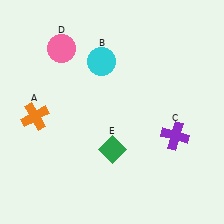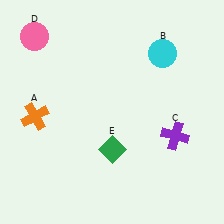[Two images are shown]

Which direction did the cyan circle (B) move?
The cyan circle (B) moved right.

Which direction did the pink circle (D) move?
The pink circle (D) moved left.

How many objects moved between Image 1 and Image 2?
2 objects moved between the two images.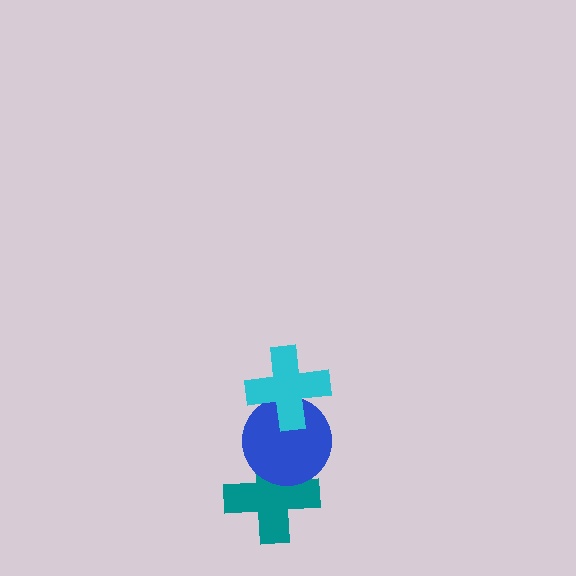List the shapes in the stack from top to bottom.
From top to bottom: the cyan cross, the blue circle, the teal cross.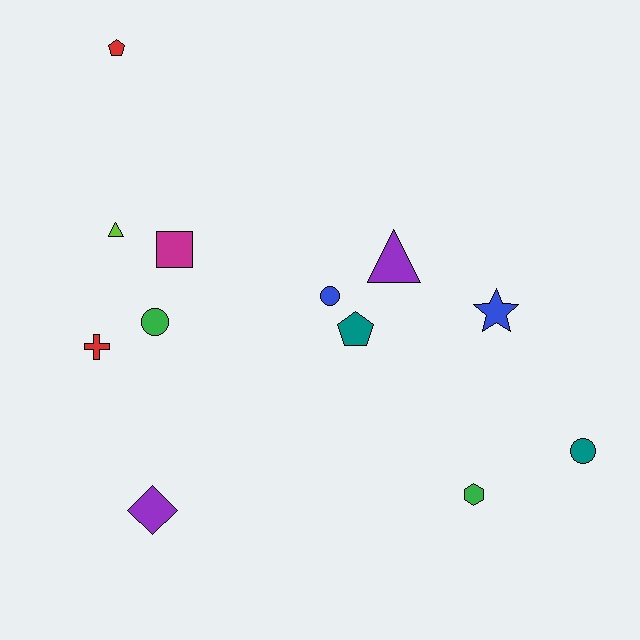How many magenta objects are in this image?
There is 1 magenta object.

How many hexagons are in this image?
There is 1 hexagon.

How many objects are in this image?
There are 12 objects.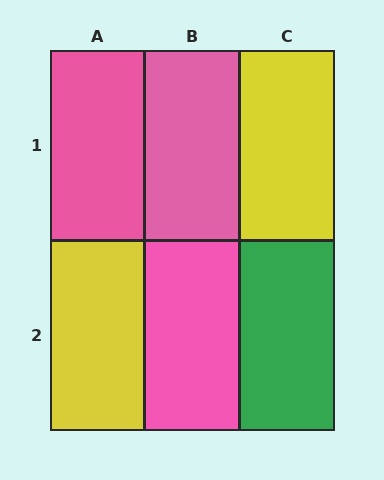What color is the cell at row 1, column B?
Pink.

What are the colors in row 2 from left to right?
Yellow, pink, green.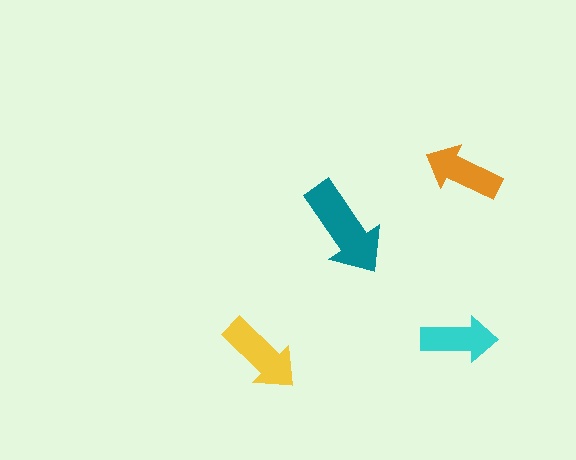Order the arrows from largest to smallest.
the teal one, the yellow one, the orange one, the cyan one.